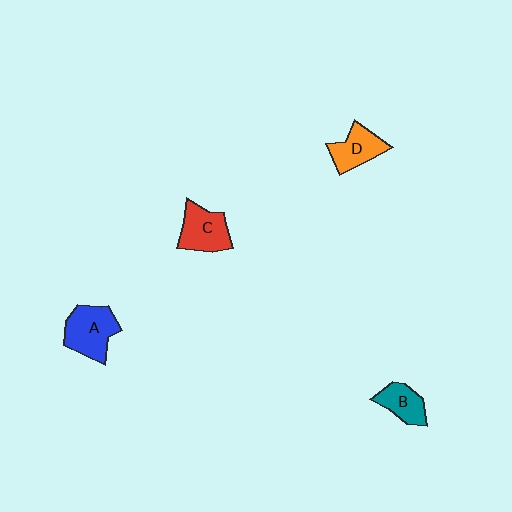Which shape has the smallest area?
Shape B (teal).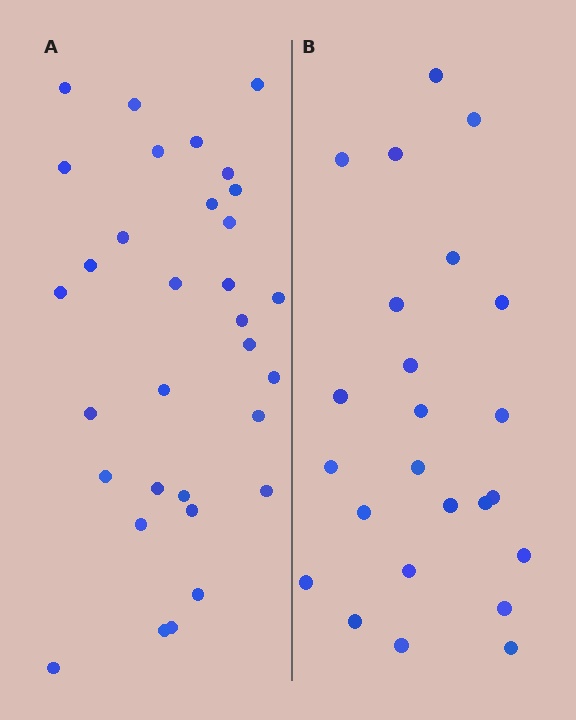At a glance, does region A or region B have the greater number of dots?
Region A (the left region) has more dots.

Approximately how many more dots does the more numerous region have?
Region A has roughly 8 or so more dots than region B.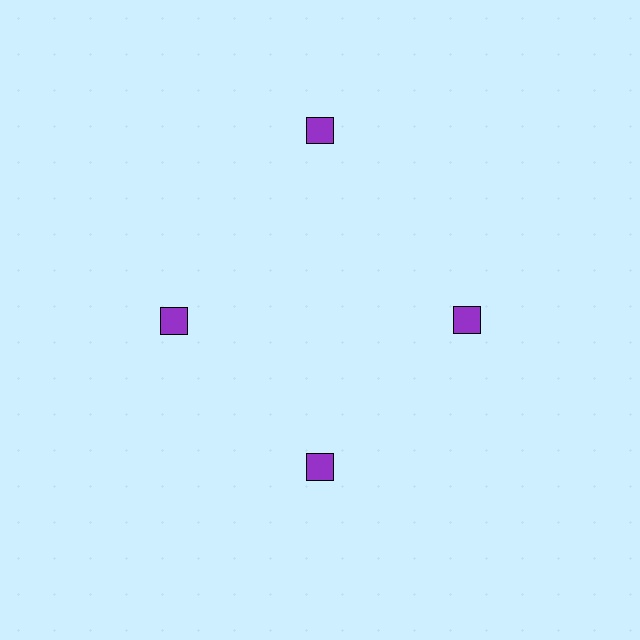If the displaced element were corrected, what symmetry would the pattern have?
It would have 4-fold rotational symmetry — the pattern would map onto itself every 90 degrees.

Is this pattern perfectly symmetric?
No. The 4 purple diamonds are arranged in a ring, but one element near the 12 o'clock position is pushed outward from the center, breaking the 4-fold rotational symmetry.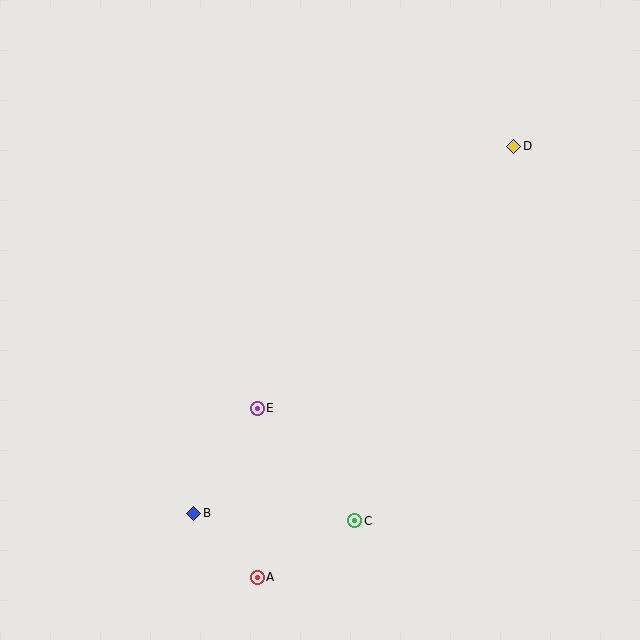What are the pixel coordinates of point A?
Point A is at (257, 577).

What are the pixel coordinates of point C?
Point C is at (355, 521).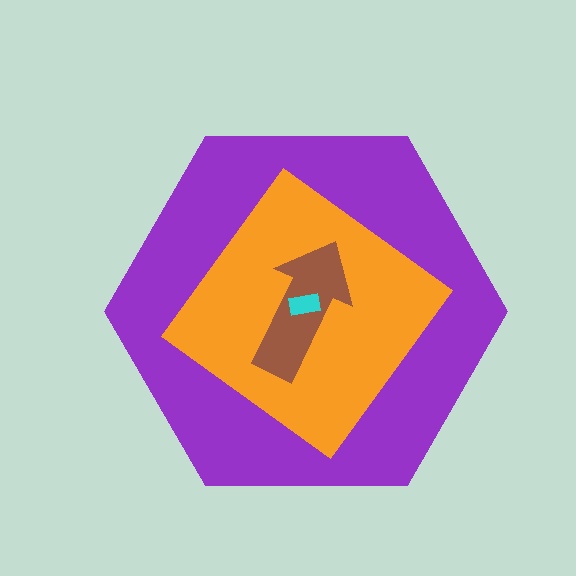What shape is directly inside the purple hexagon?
The orange diamond.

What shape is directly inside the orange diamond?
The brown arrow.